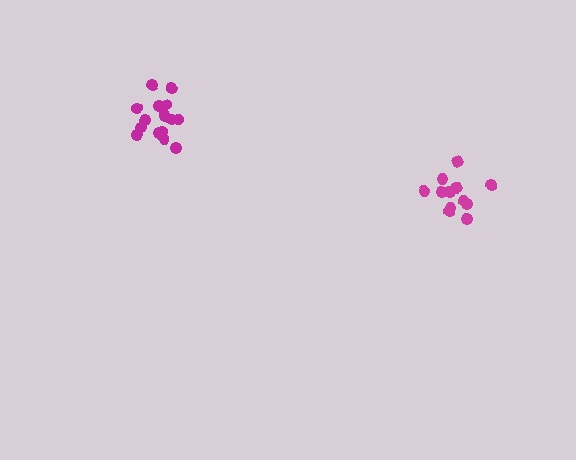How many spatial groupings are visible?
There are 2 spatial groupings.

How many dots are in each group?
Group 1: 15 dots, Group 2: 12 dots (27 total).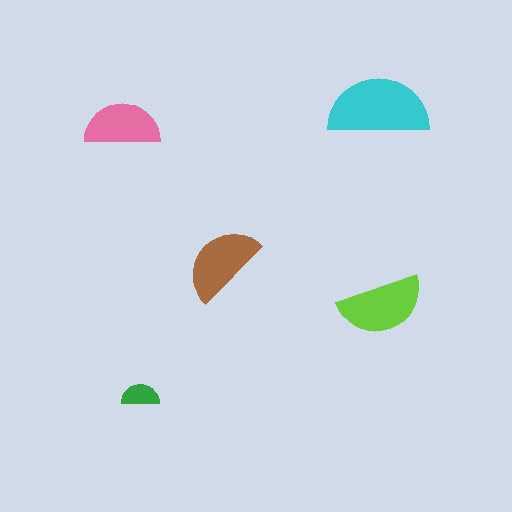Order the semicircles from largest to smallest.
the cyan one, the lime one, the brown one, the pink one, the green one.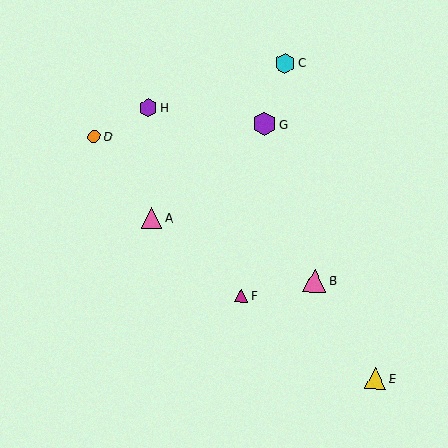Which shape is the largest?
The purple hexagon (labeled G) is the largest.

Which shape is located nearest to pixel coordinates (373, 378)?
The yellow triangle (labeled E) at (375, 379) is nearest to that location.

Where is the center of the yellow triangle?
The center of the yellow triangle is at (375, 379).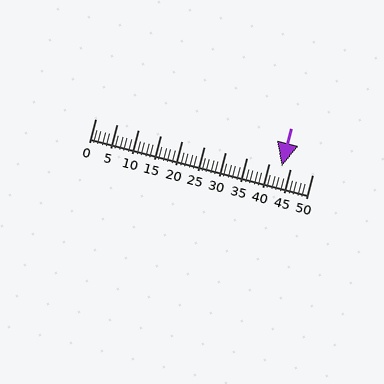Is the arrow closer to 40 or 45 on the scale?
The arrow is closer to 45.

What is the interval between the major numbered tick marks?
The major tick marks are spaced 5 units apart.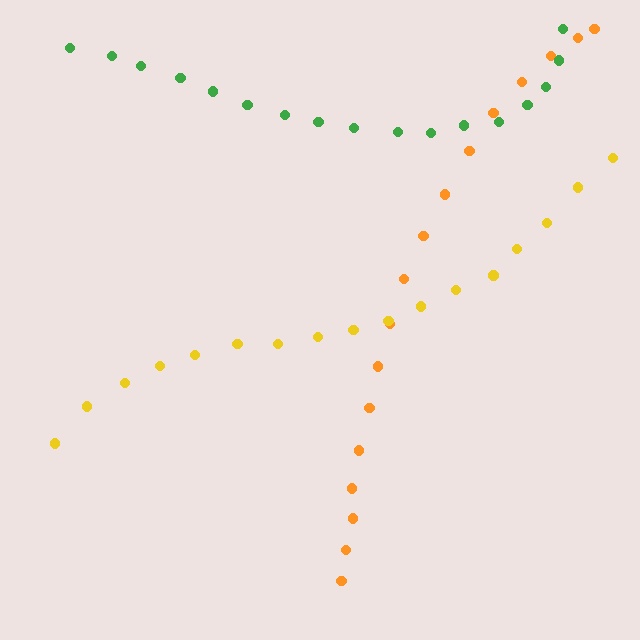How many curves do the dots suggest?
There are 3 distinct paths.